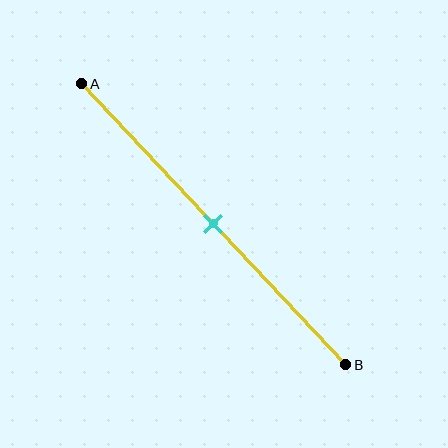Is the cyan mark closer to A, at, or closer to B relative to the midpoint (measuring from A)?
The cyan mark is approximately at the midpoint of segment AB.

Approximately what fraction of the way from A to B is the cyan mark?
The cyan mark is approximately 50% of the way from A to B.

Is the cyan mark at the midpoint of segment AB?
Yes, the mark is approximately at the midpoint.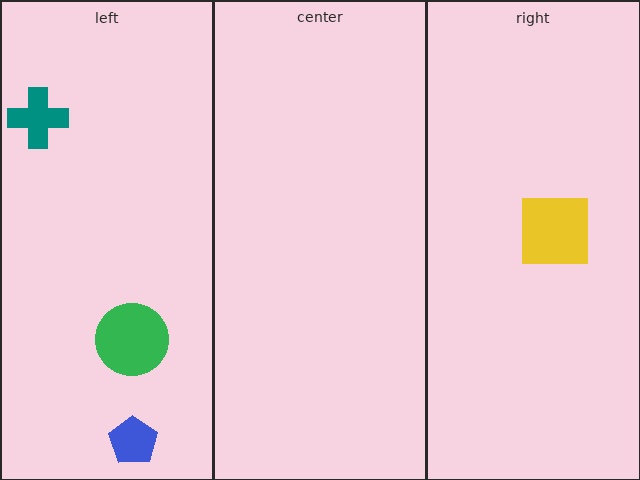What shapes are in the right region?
The yellow square.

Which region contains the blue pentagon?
The left region.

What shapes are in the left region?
The blue pentagon, the teal cross, the green circle.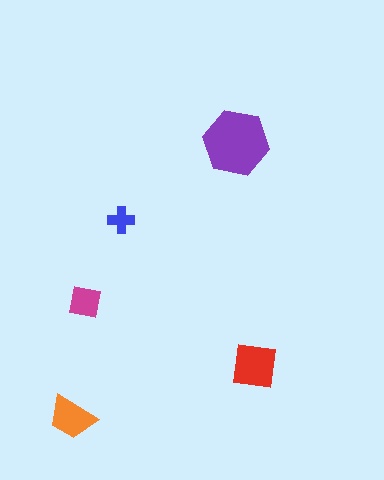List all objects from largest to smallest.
The purple hexagon, the red square, the orange trapezoid, the magenta square, the blue cross.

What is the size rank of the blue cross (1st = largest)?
5th.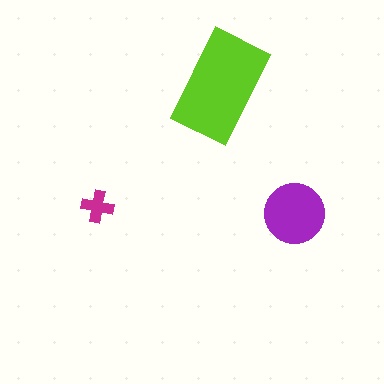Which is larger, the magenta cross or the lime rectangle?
The lime rectangle.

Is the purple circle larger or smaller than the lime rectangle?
Smaller.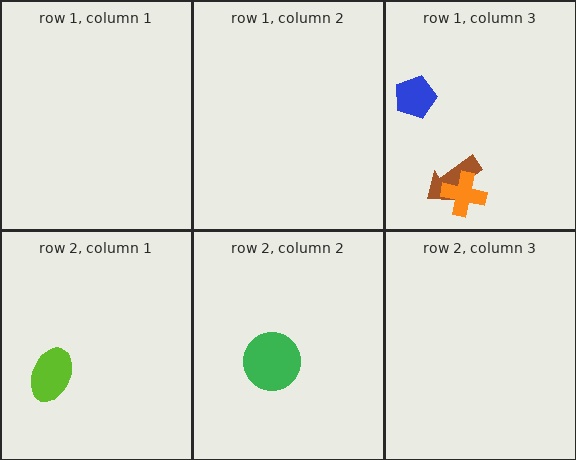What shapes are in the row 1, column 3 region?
The blue pentagon, the brown arrow, the orange cross.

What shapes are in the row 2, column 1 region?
The lime ellipse.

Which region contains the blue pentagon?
The row 1, column 3 region.